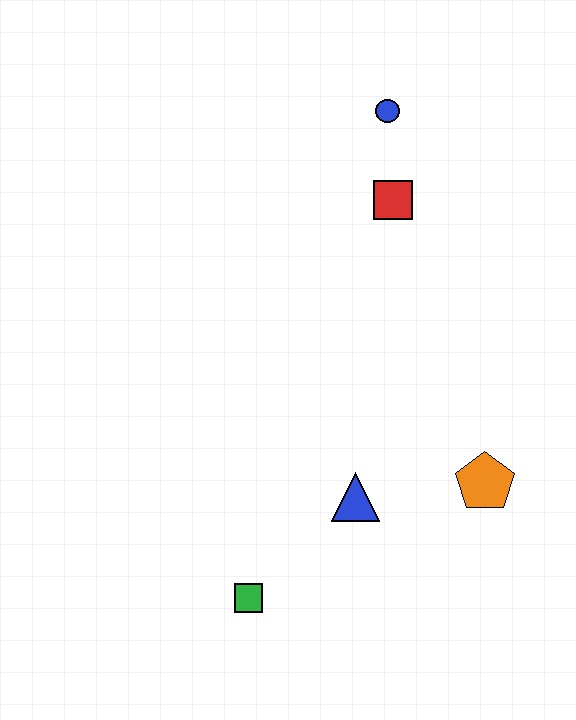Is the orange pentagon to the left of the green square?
No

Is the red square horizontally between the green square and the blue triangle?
No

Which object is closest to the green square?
The blue triangle is closest to the green square.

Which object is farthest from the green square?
The blue circle is farthest from the green square.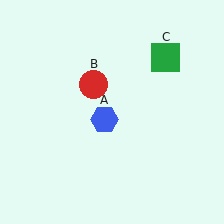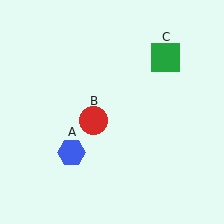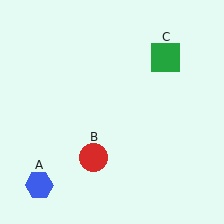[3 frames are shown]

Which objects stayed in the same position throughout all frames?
Green square (object C) remained stationary.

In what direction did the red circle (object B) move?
The red circle (object B) moved down.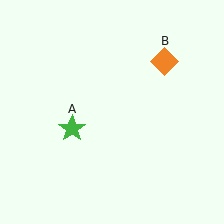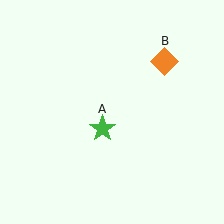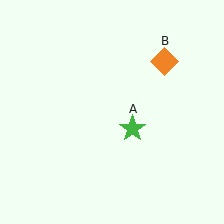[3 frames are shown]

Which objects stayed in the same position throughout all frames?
Orange diamond (object B) remained stationary.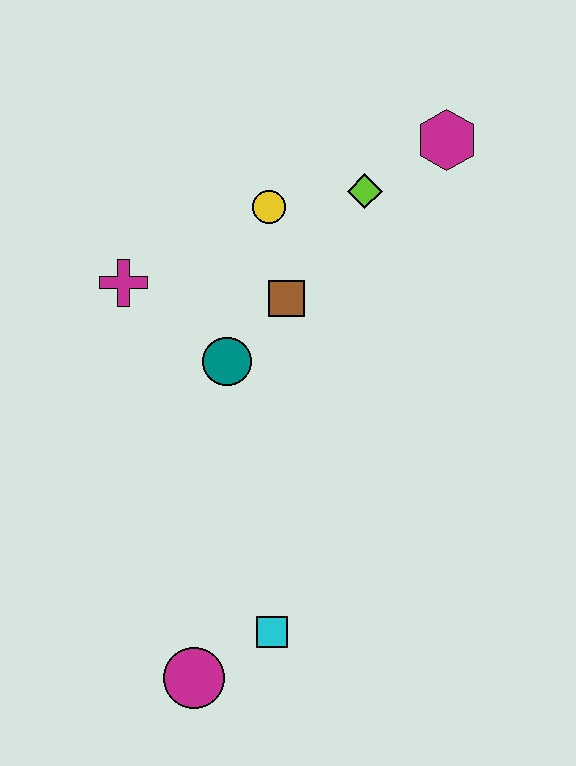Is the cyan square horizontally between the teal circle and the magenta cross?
No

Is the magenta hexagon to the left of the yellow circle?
No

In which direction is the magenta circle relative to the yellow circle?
The magenta circle is below the yellow circle.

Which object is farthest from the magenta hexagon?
The magenta circle is farthest from the magenta hexagon.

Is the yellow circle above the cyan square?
Yes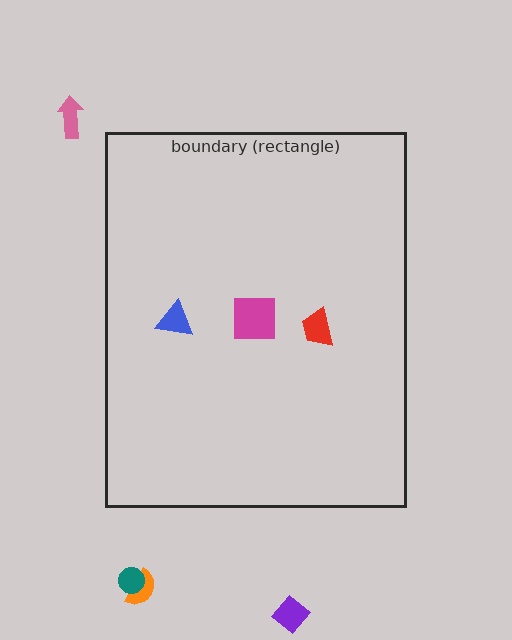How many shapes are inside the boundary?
3 inside, 4 outside.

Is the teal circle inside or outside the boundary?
Outside.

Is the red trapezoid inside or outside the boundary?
Inside.